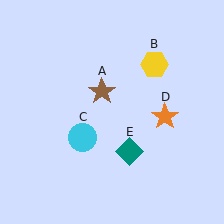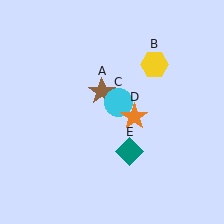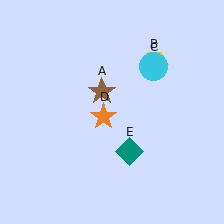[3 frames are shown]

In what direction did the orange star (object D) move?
The orange star (object D) moved left.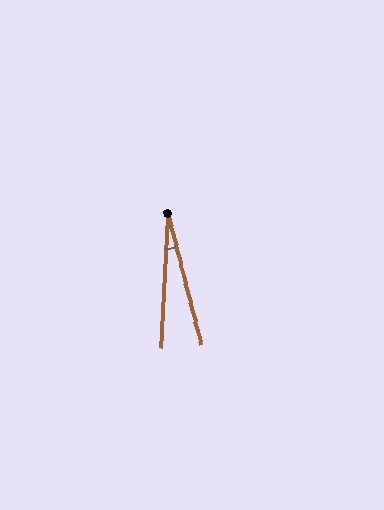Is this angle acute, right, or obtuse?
It is acute.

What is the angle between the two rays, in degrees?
Approximately 17 degrees.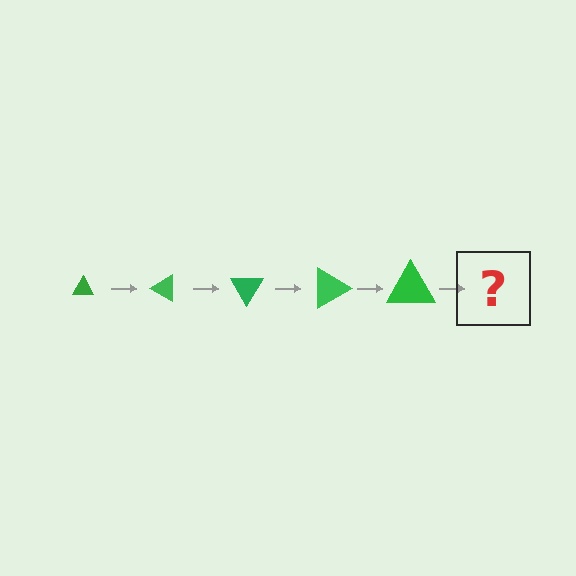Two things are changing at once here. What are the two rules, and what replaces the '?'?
The two rules are that the triangle grows larger each step and it rotates 30 degrees each step. The '?' should be a triangle, larger than the previous one and rotated 150 degrees from the start.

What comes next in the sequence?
The next element should be a triangle, larger than the previous one and rotated 150 degrees from the start.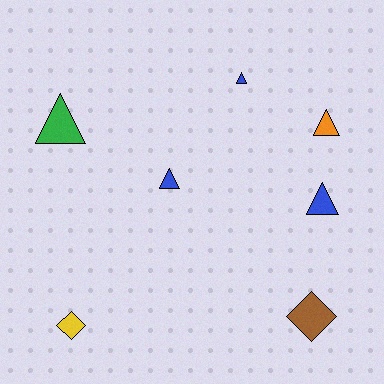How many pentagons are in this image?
There are no pentagons.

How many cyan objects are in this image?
There are no cyan objects.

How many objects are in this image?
There are 7 objects.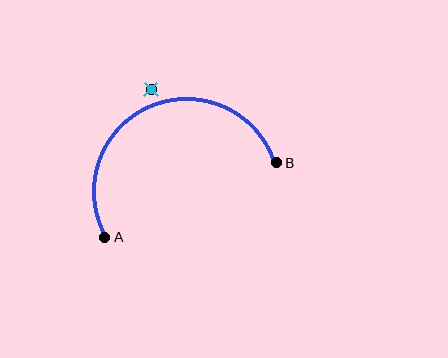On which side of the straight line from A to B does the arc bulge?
The arc bulges above the straight line connecting A and B.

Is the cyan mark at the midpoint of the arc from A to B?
No — the cyan mark does not lie on the arc at all. It sits slightly outside the curve.